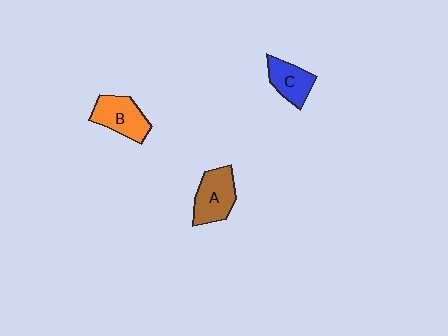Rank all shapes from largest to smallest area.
From largest to smallest: A (brown), B (orange), C (blue).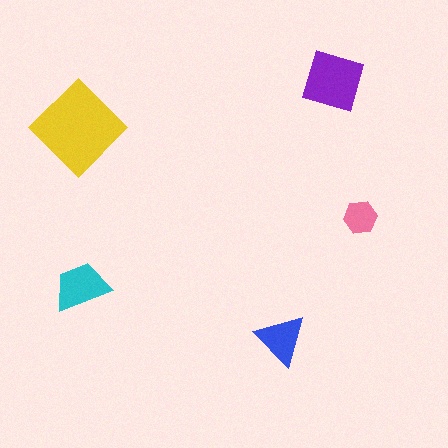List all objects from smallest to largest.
The pink hexagon, the blue triangle, the cyan trapezoid, the purple square, the yellow diamond.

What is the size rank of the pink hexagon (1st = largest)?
5th.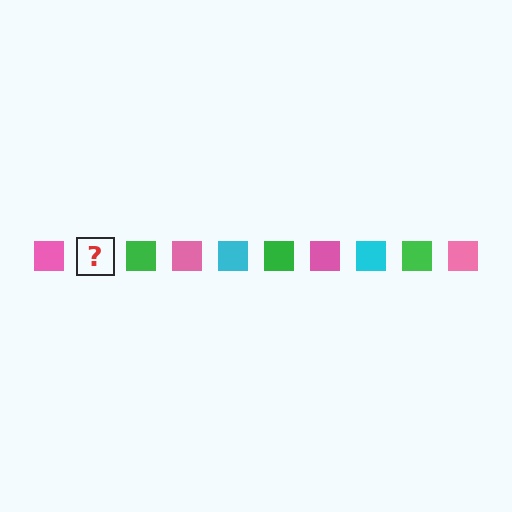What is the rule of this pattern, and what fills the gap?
The rule is that the pattern cycles through pink, cyan, green squares. The gap should be filled with a cyan square.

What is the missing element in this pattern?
The missing element is a cyan square.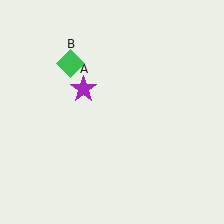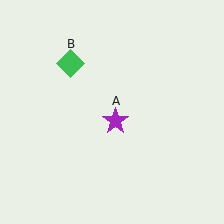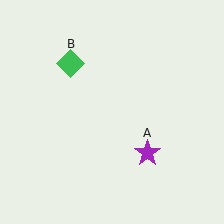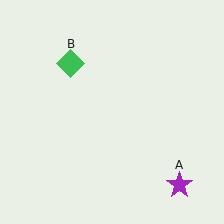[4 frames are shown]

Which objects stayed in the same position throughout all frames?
Green diamond (object B) remained stationary.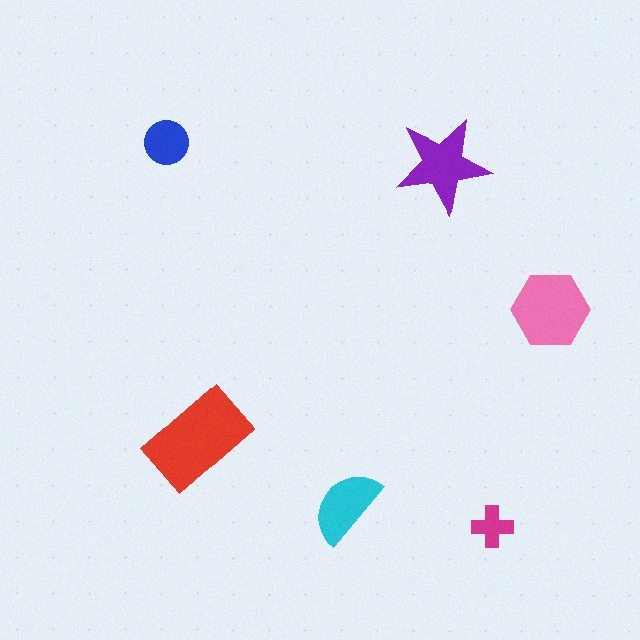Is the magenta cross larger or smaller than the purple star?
Smaller.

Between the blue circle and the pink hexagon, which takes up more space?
The pink hexagon.